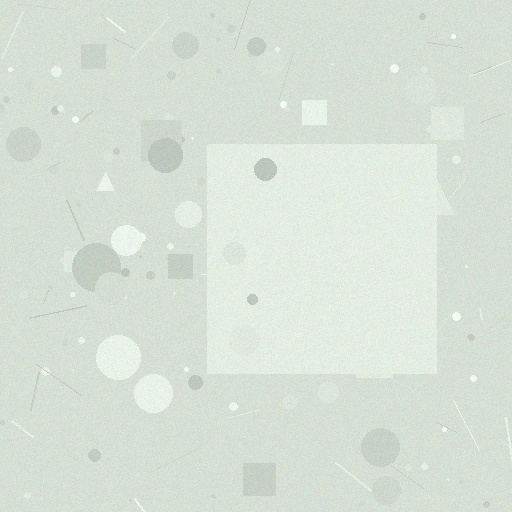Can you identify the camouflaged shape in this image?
The camouflaged shape is a square.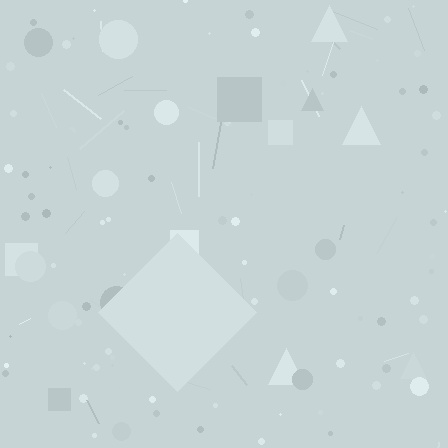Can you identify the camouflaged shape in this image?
The camouflaged shape is a diamond.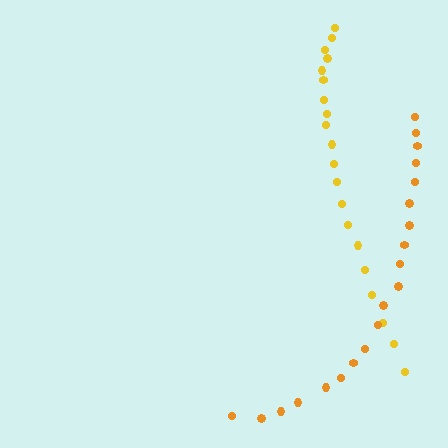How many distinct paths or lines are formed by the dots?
There are 2 distinct paths.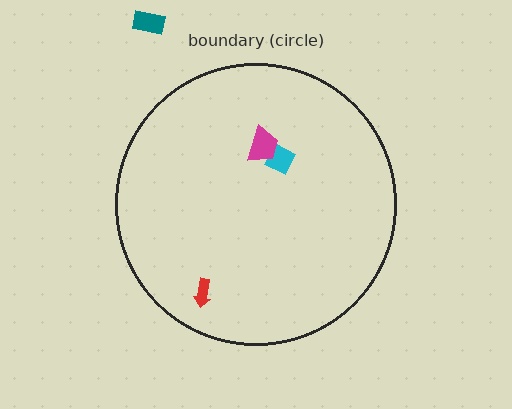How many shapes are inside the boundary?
3 inside, 1 outside.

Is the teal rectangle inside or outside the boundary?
Outside.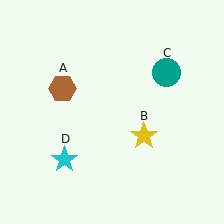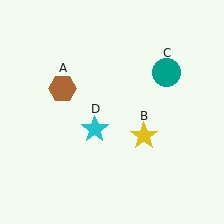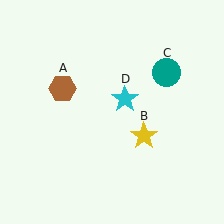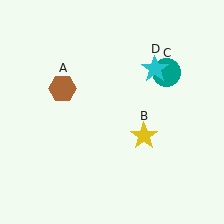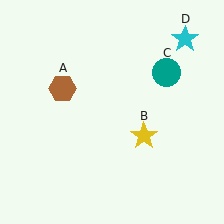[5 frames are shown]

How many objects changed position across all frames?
1 object changed position: cyan star (object D).